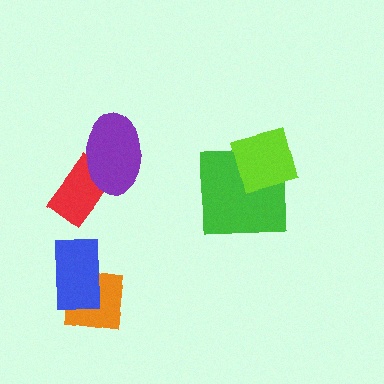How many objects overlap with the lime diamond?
1 object overlaps with the lime diamond.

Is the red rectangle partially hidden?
Yes, it is partially covered by another shape.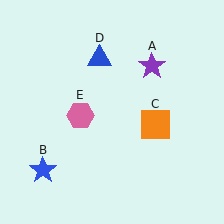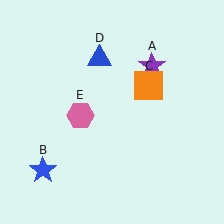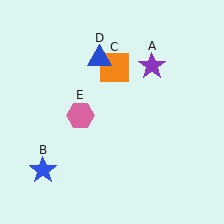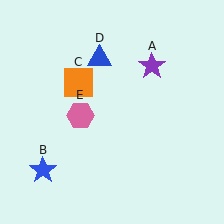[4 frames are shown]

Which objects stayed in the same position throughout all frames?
Purple star (object A) and blue star (object B) and blue triangle (object D) and pink hexagon (object E) remained stationary.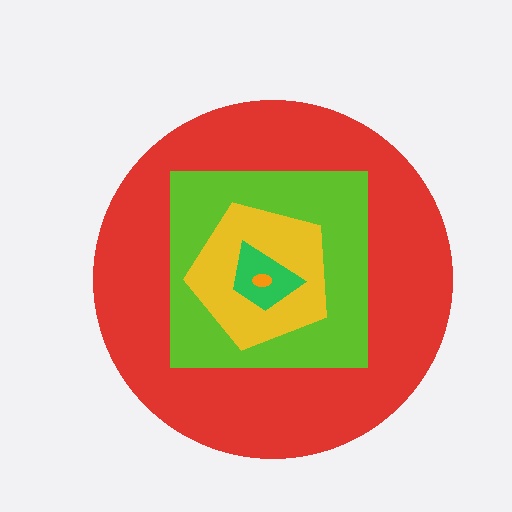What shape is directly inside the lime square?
The yellow pentagon.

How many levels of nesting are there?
5.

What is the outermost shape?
The red circle.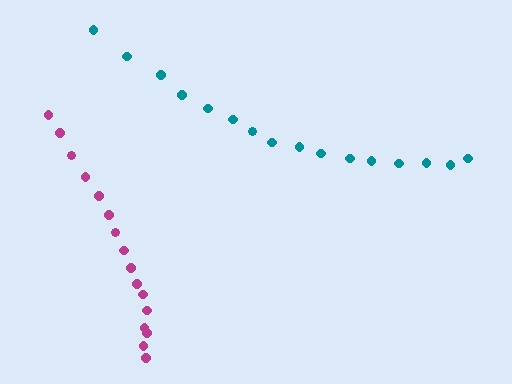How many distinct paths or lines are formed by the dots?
There are 2 distinct paths.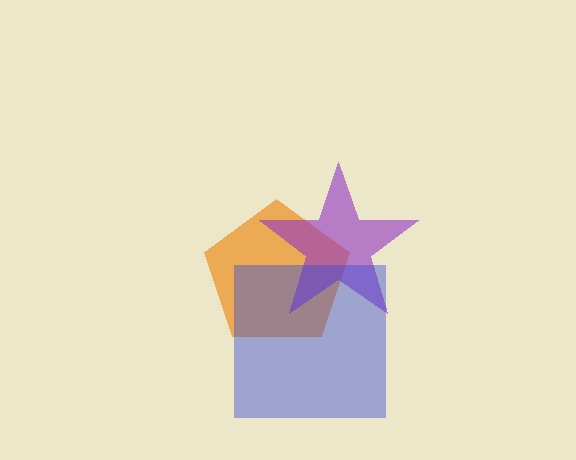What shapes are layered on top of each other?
The layered shapes are: an orange pentagon, a purple star, a blue square.